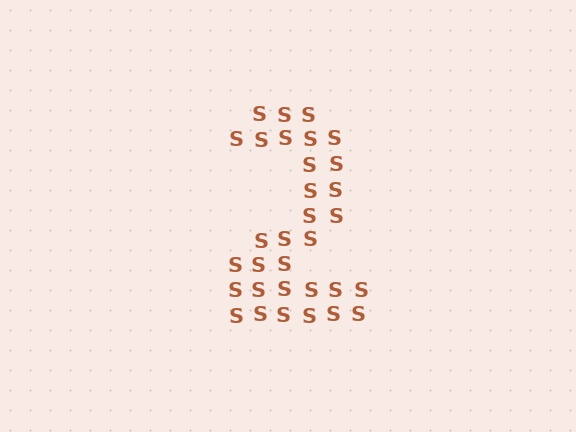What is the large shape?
The large shape is the digit 2.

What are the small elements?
The small elements are letter S's.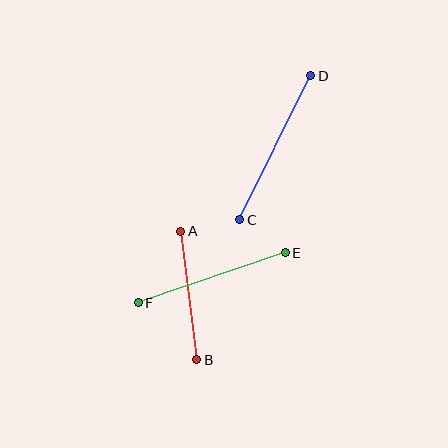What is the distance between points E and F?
The distance is approximately 155 pixels.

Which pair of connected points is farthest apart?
Points C and D are farthest apart.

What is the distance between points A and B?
The distance is approximately 130 pixels.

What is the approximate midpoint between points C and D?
The midpoint is at approximately (275, 148) pixels.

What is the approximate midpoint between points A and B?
The midpoint is at approximately (189, 295) pixels.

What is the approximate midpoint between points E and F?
The midpoint is at approximately (212, 278) pixels.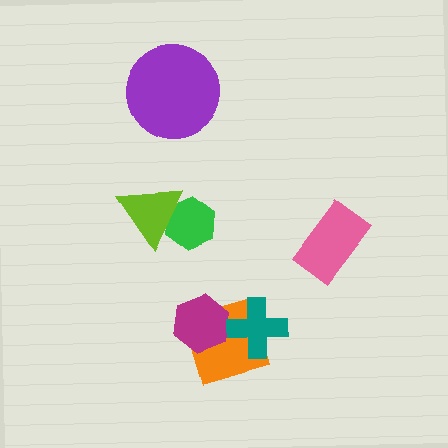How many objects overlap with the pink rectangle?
0 objects overlap with the pink rectangle.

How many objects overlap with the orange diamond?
2 objects overlap with the orange diamond.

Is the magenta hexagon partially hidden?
No, no other shape covers it.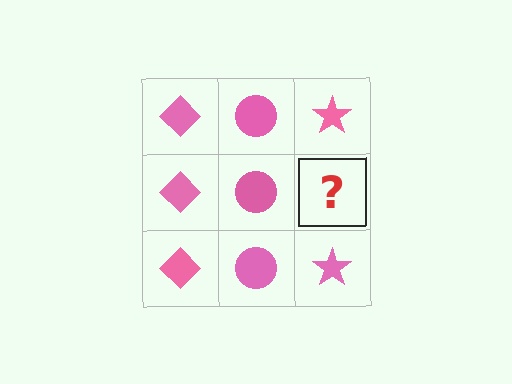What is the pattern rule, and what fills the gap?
The rule is that each column has a consistent shape. The gap should be filled with a pink star.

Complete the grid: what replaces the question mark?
The question mark should be replaced with a pink star.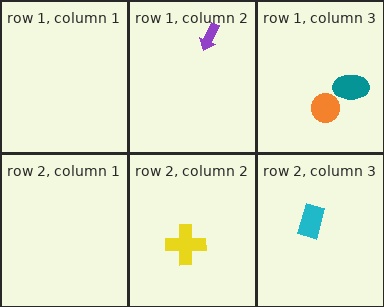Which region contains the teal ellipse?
The row 1, column 3 region.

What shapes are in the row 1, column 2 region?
The purple arrow.